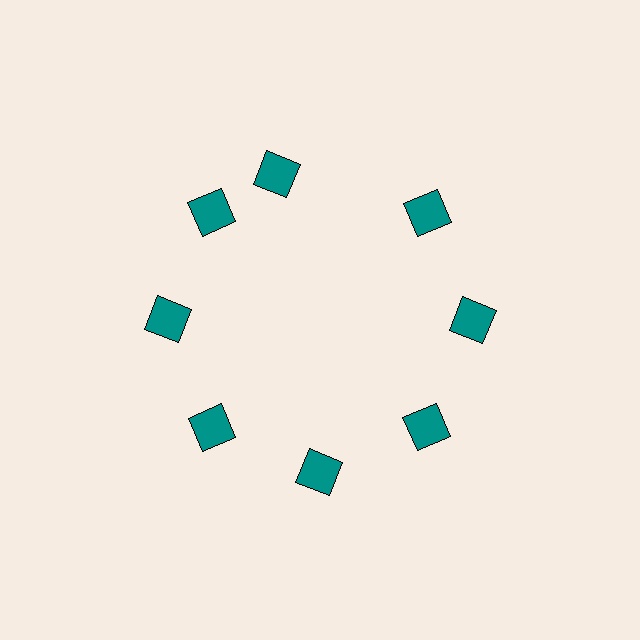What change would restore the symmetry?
The symmetry would be restored by rotating it back into even spacing with its neighbors so that all 8 squares sit at equal angles and equal distance from the center.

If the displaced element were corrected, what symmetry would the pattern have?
It would have 8-fold rotational symmetry — the pattern would map onto itself every 45 degrees.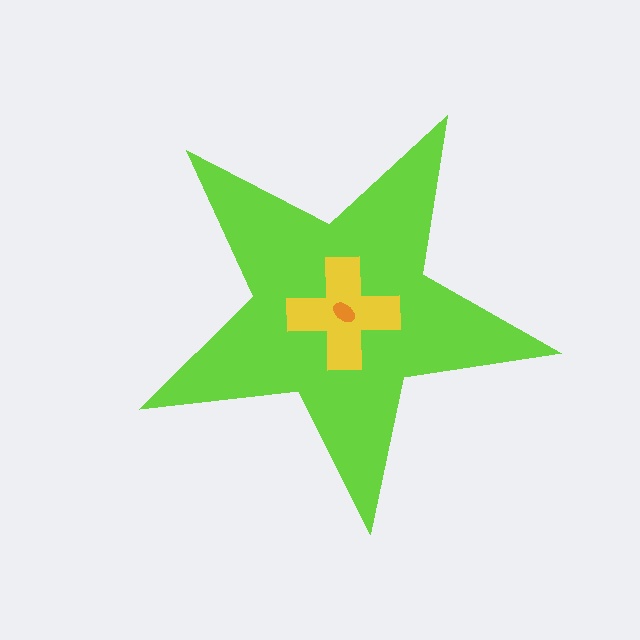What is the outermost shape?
The lime star.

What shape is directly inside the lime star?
The yellow cross.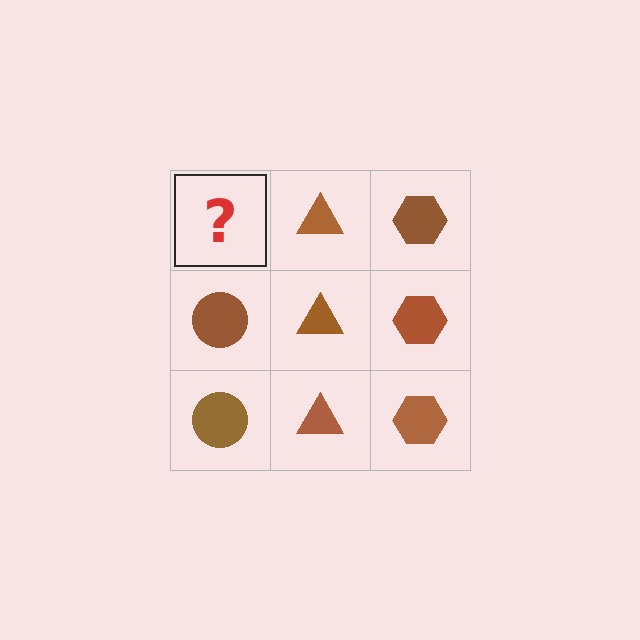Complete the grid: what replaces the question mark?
The question mark should be replaced with a brown circle.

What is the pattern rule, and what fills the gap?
The rule is that each column has a consistent shape. The gap should be filled with a brown circle.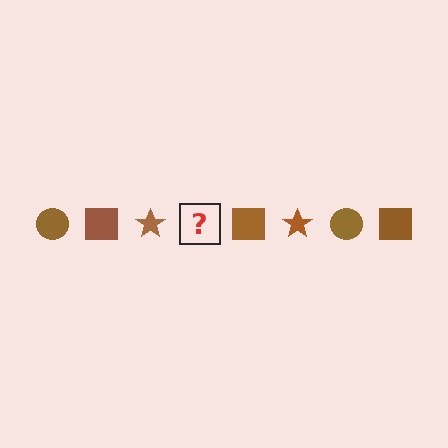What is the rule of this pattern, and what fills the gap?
The rule is that the pattern cycles through circle, square, star shapes in brown. The gap should be filled with a brown circle.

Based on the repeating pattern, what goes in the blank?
The blank should be a brown circle.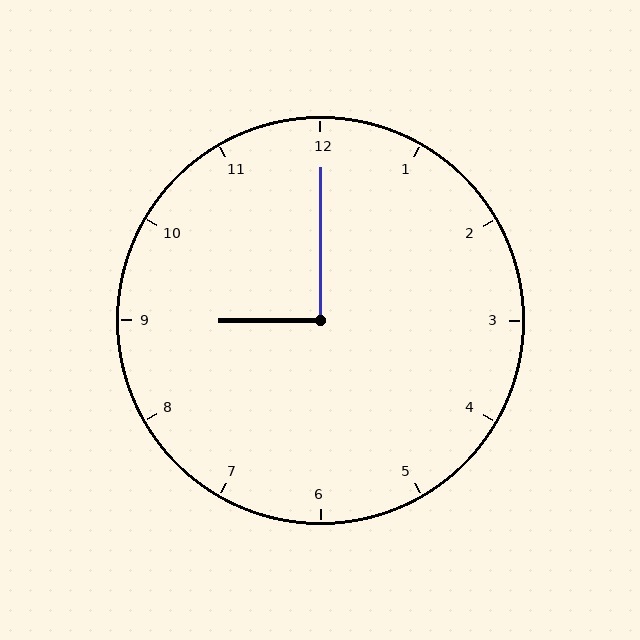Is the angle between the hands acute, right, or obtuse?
It is right.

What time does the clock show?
9:00.